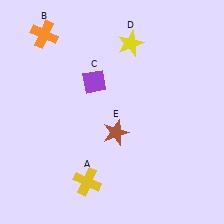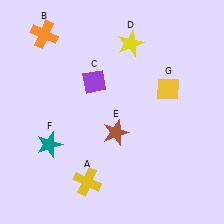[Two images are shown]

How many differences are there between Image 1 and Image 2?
There are 2 differences between the two images.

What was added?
A teal star (F), a yellow diamond (G) were added in Image 2.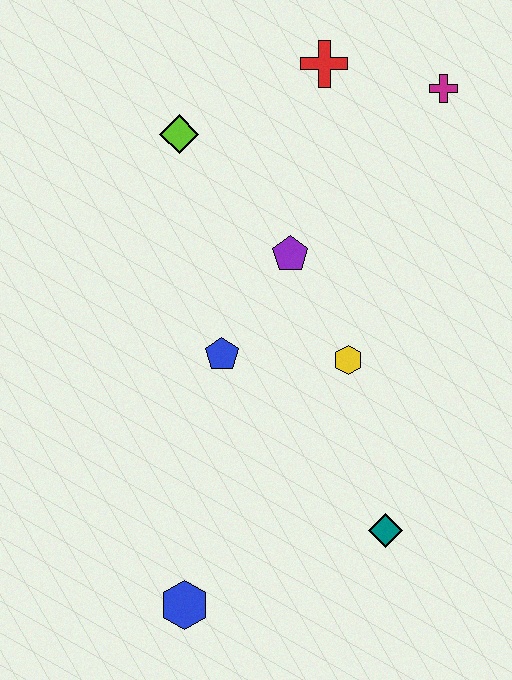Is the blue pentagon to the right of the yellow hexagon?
No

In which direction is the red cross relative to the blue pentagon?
The red cross is above the blue pentagon.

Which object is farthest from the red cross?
The blue hexagon is farthest from the red cross.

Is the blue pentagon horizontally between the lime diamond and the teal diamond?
Yes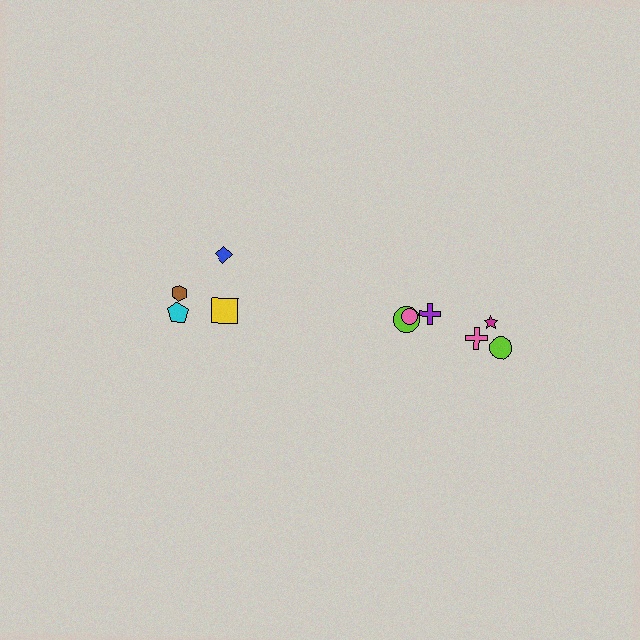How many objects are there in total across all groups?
There are 10 objects.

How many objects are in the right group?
There are 6 objects.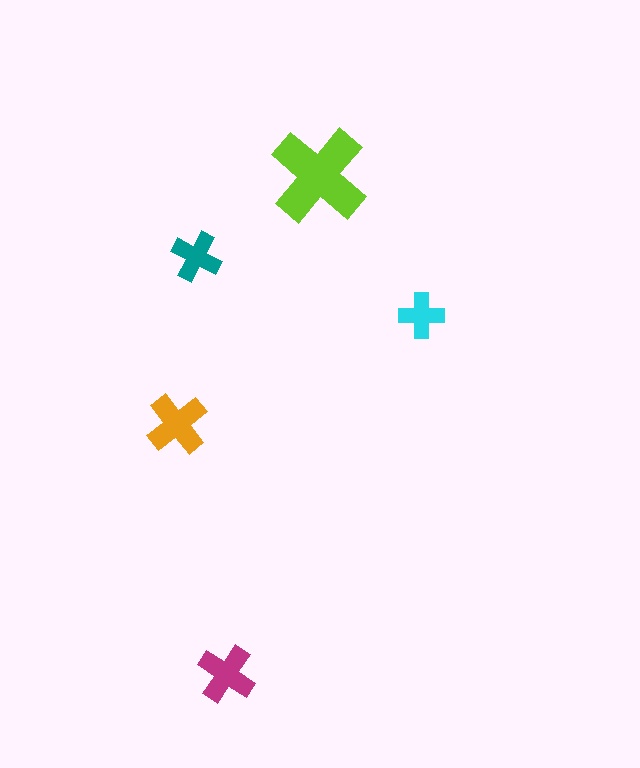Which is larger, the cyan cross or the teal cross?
The teal one.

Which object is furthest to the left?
The orange cross is leftmost.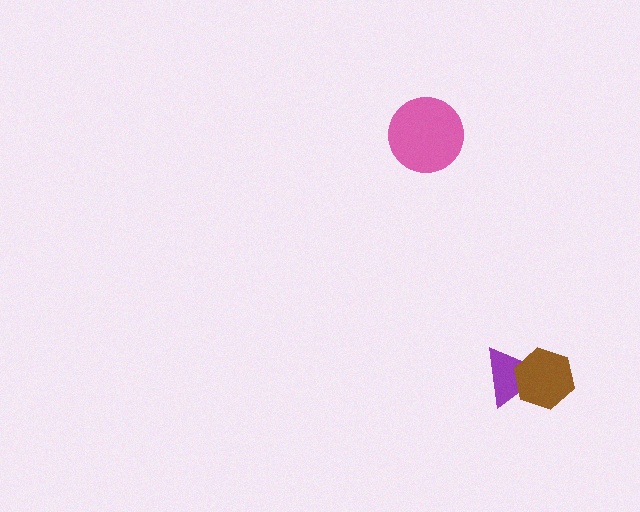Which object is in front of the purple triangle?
The brown hexagon is in front of the purple triangle.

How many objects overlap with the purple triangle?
1 object overlaps with the purple triangle.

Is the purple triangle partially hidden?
Yes, it is partially covered by another shape.